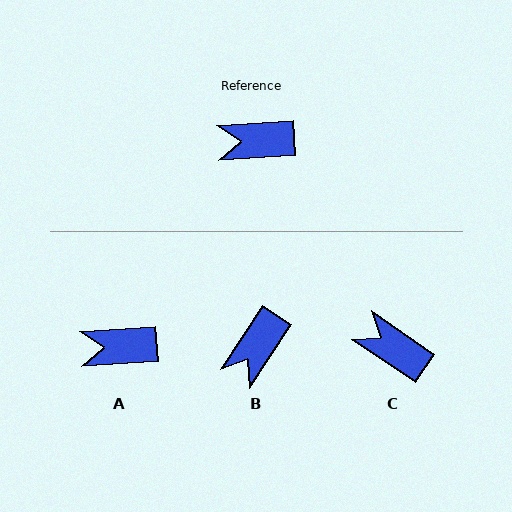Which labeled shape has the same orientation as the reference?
A.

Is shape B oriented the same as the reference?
No, it is off by about 53 degrees.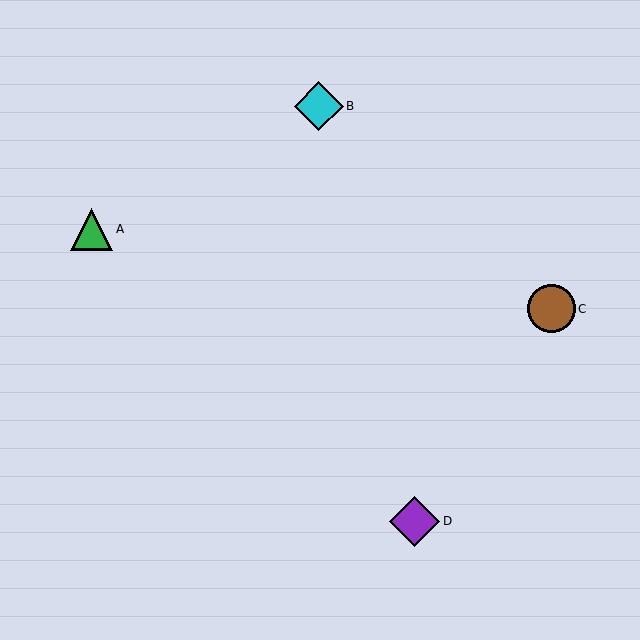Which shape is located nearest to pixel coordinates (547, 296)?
The brown circle (labeled C) at (552, 309) is nearest to that location.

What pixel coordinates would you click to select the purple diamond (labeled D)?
Click at (415, 521) to select the purple diamond D.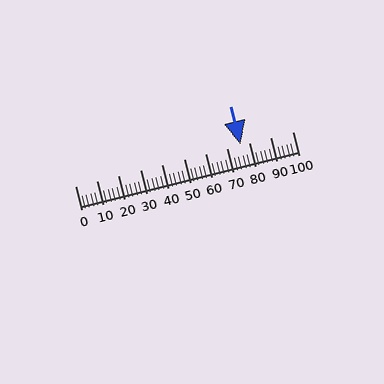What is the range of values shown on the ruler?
The ruler shows values from 0 to 100.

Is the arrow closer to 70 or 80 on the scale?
The arrow is closer to 80.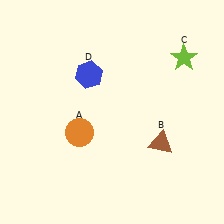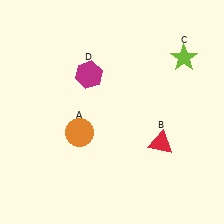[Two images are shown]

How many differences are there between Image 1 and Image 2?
There are 2 differences between the two images.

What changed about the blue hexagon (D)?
In Image 1, D is blue. In Image 2, it changed to magenta.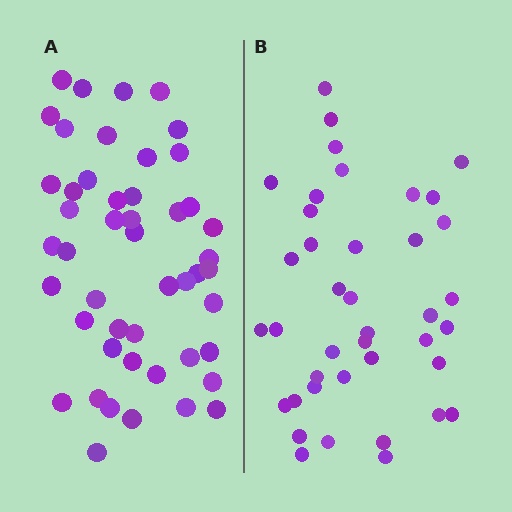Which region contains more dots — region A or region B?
Region A (the left region) has more dots.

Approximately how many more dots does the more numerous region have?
Region A has roughly 8 or so more dots than region B.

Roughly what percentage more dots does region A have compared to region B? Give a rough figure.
About 20% more.